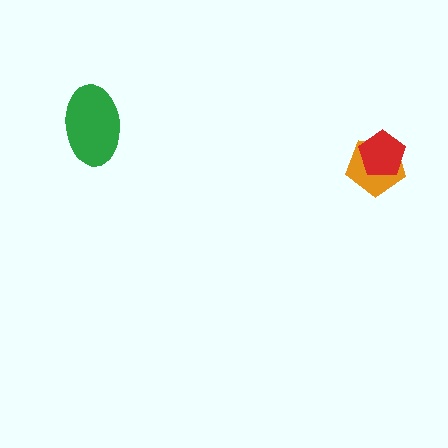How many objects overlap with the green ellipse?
0 objects overlap with the green ellipse.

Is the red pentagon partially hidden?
No, no other shape covers it.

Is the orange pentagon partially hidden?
Yes, it is partially covered by another shape.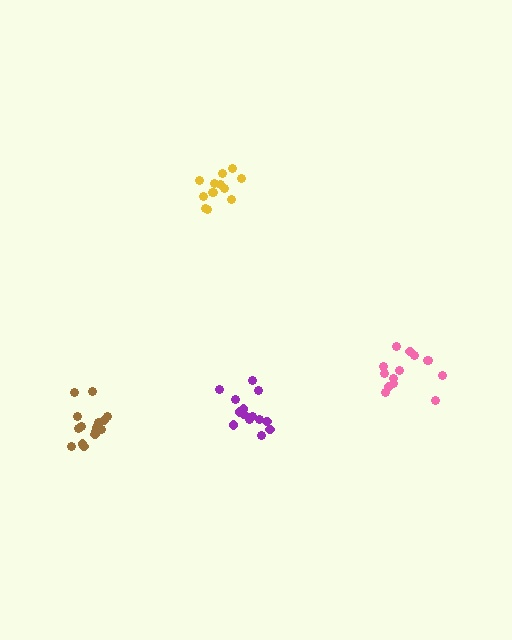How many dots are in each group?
Group 1: 14 dots, Group 2: 15 dots, Group 3: 13 dots, Group 4: 14 dots (56 total).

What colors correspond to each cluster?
The clusters are colored: purple, brown, yellow, pink.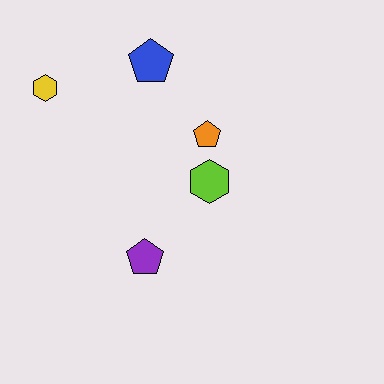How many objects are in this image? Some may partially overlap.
There are 5 objects.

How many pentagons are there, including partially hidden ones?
There are 3 pentagons.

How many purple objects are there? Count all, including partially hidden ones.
There is 1 purple object.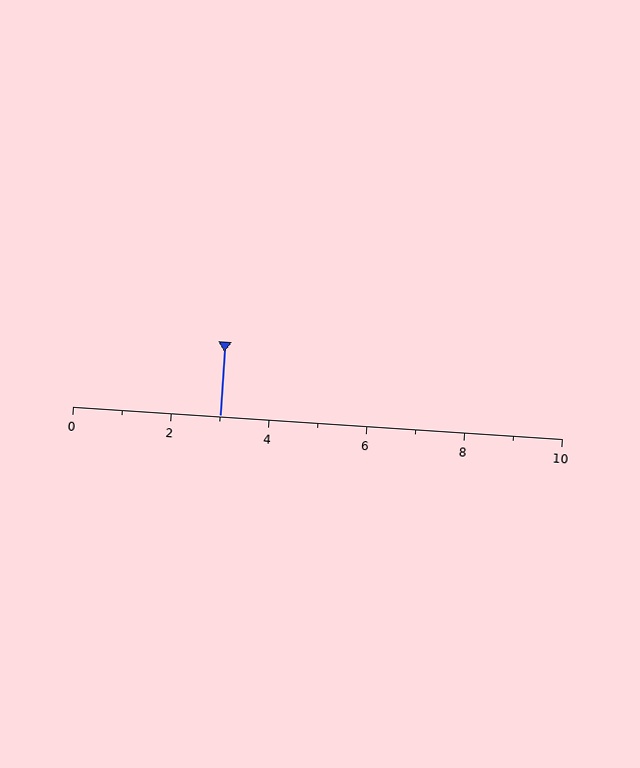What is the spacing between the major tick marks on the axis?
The major ticks are spaced 2 apart.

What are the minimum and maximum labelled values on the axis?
The axis runs from 0 to 10.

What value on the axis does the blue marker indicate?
The marker indicates approximately 3.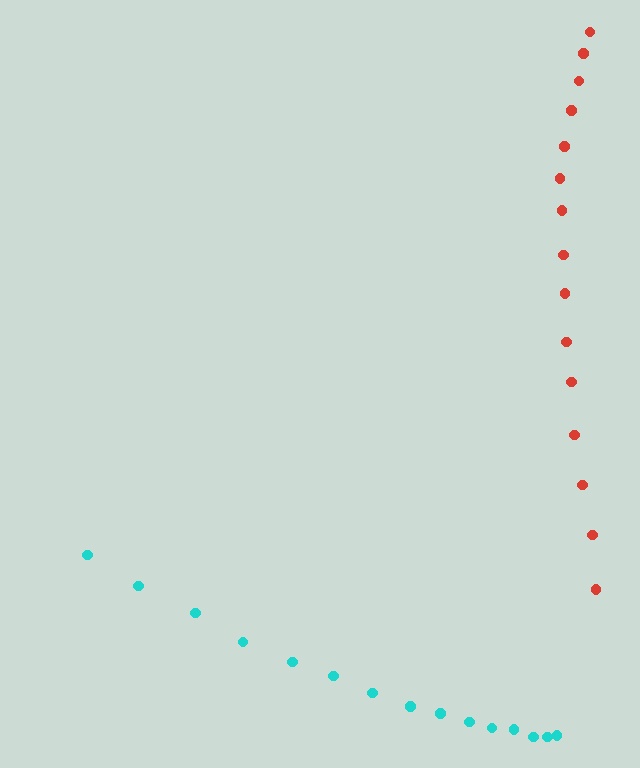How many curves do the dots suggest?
There are 2 distinct paths.